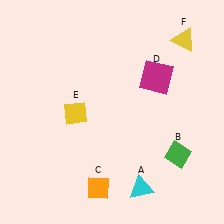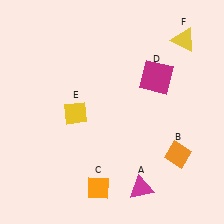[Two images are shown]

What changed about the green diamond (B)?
In Image 1, B is green. In Image 2, it changed to orange.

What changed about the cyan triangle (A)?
In Image 1, A is cyan. In Image 2, it changed to magenta.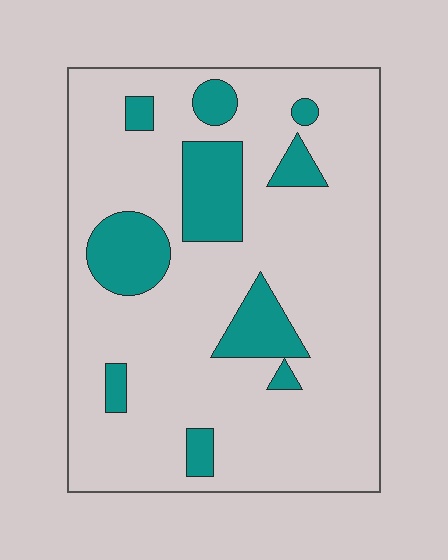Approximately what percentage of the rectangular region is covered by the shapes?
Approximately 20%.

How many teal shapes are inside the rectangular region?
10.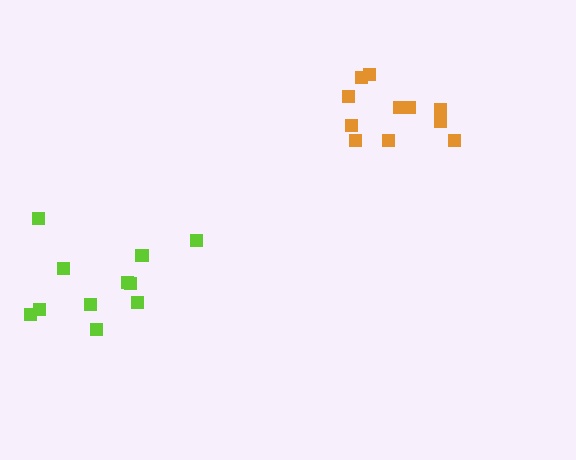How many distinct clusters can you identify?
There are 2 distinct clusters.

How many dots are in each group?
Group 1: 11 dots, Group 2: 11 dots (22 total).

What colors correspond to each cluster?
The clusters are colored: lime, orange.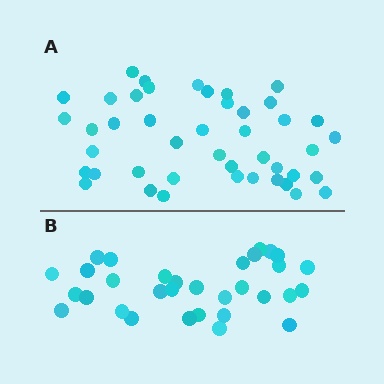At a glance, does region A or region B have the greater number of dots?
Region A (the top region) has more dots.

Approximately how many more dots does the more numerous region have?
Region A has roughly 12 or so more dots than region B.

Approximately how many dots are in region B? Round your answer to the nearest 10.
About 30 dots. (The exact count is 32, which rounds to 30.)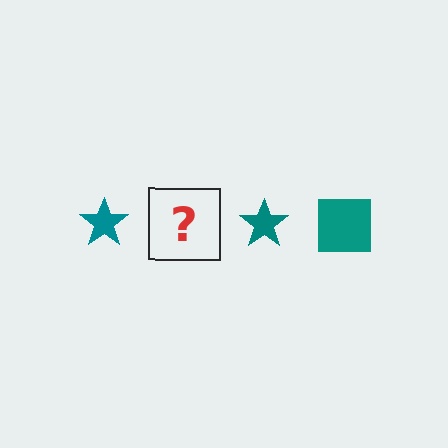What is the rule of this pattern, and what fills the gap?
The rule is that the pattern cycles through star, square shapes in teal. The gap should be filled with a teal square.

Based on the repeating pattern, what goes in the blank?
The blank should be a teal square.